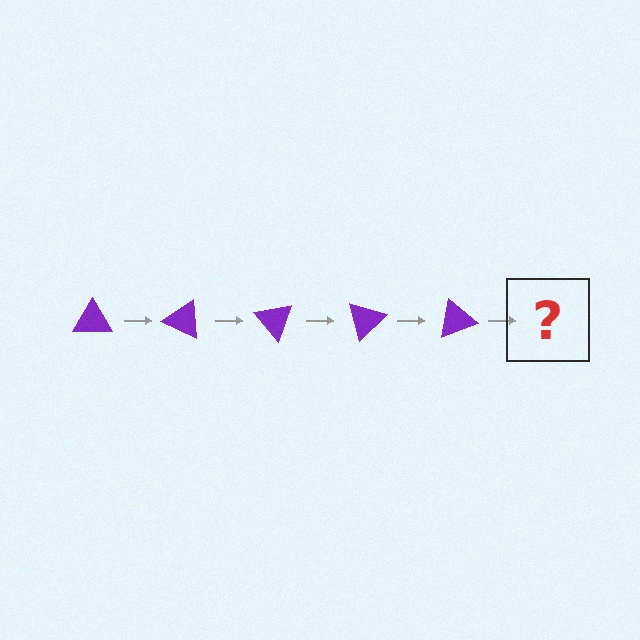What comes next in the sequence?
The next element should be a purple triangle rotated 125 degrees.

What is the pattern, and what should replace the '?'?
The pattern is that the triangle rotates 25 degrees each step. The '?' should be a purple triangle rotated 125 degrees.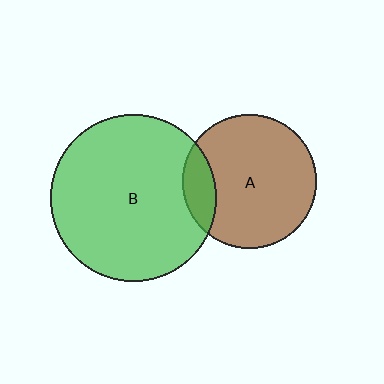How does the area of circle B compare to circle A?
Approximately 1.6 times.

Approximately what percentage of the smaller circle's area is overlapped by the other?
Approximately 15%.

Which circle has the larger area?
Circle B (green).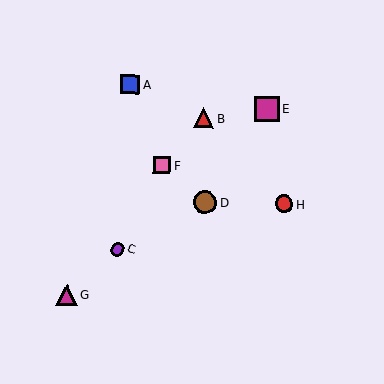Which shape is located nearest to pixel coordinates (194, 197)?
The brown circle (labeled D) at (205, 202) is nearest to that location.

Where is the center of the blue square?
The center of the blue square is at (130, 84).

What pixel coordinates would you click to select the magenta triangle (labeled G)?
Click at (67, 295) to select the magenta triangle G.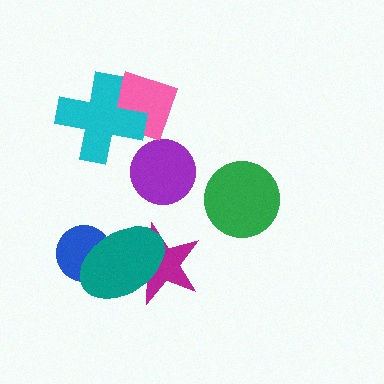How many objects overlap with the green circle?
0 objects overlap with the green circle.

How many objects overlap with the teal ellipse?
2 objects overlap with the teal ellipse.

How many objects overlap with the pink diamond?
1 object overlaps with the pink diamond.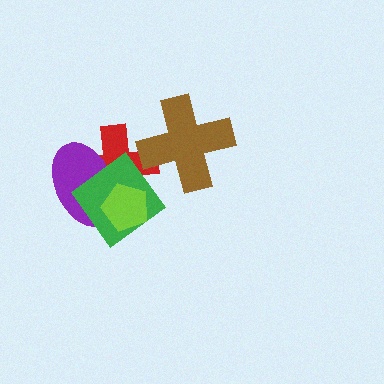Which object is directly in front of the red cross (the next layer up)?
The purple ellipse is directly in front of the red cross.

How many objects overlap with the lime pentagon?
3 objects overlap with the lime pentagon.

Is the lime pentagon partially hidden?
No, no other shape covers it.